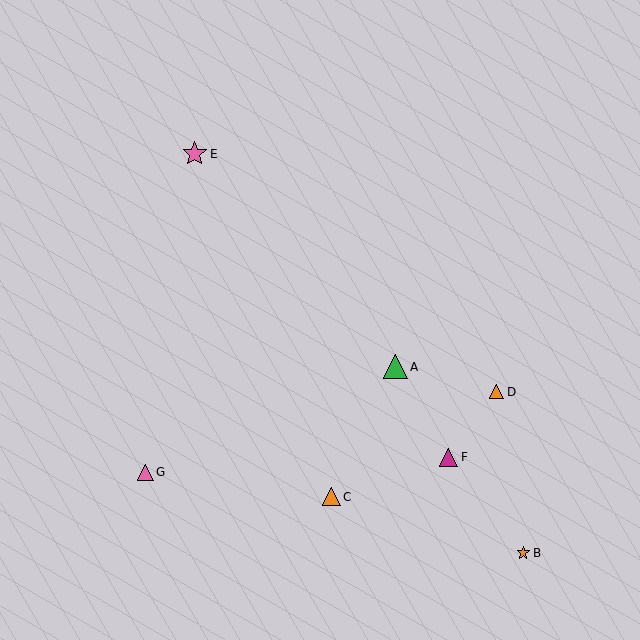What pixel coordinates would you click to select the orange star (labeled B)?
Click at (523, 553) to select the orange star B.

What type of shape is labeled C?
Shape C is an orange triangle.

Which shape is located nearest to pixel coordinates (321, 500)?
The orange triangle (labeled C) at (331, 497) is nearest to that location.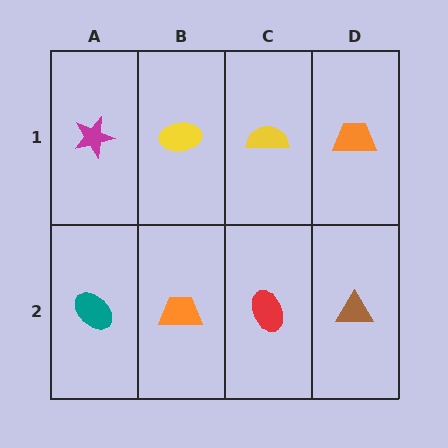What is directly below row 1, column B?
An orange trapezoid.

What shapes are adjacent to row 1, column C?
A red ellipse (row 2, column C), a yellow ellipse (row 1, column B), an orange trapezoid (row 1, column D).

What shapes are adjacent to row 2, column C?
A yellow semicircle (row 1, column C), an orange trapezoid (row 2, column B), a brown triangle (row 2, column D).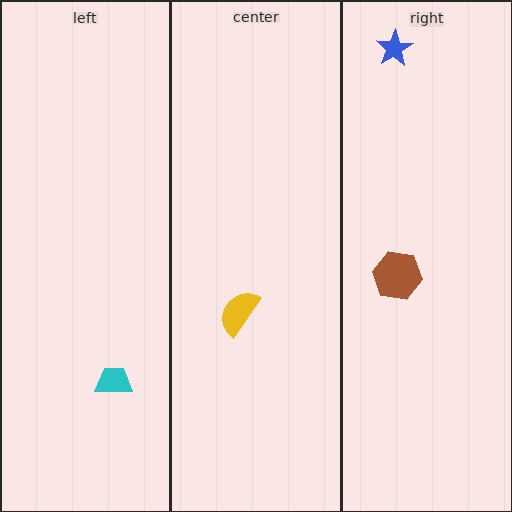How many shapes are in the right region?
2.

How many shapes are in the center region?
1.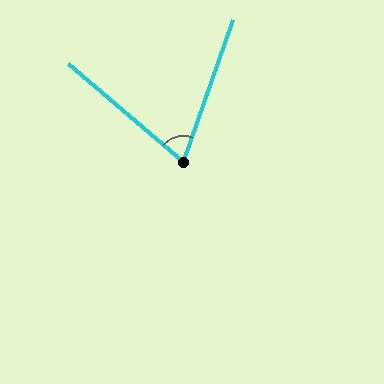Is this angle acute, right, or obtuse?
It is acute.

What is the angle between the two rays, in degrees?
Approximately 69 degrees.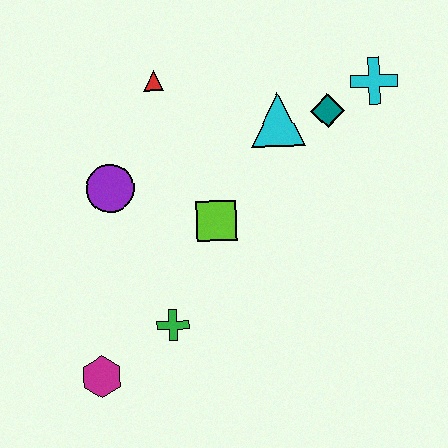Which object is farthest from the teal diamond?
The magenta hexagon is farthest from the teal diamond.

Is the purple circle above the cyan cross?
No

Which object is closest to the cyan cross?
The teal diamond is closest to the cyan cross.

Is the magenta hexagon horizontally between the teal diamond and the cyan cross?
No